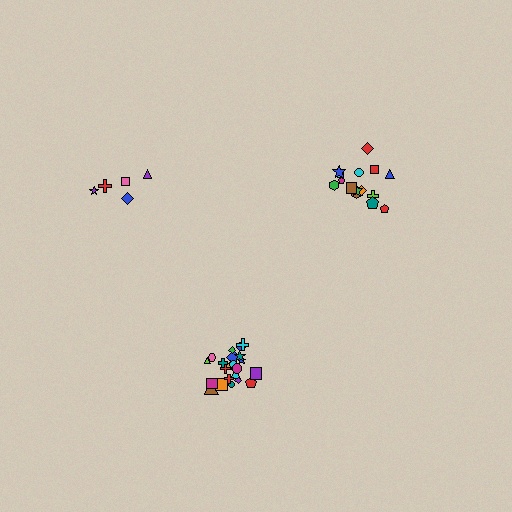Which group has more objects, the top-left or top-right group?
The top-right group.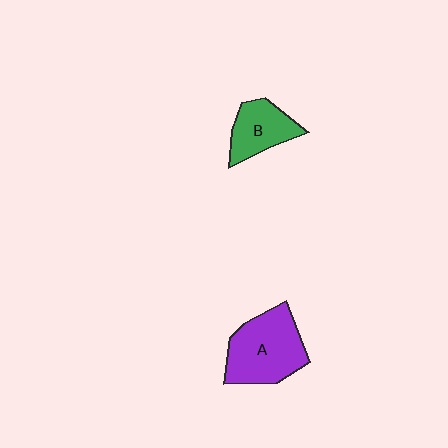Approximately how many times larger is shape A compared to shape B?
Approximately 1.6 times.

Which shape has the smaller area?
Shape B (green).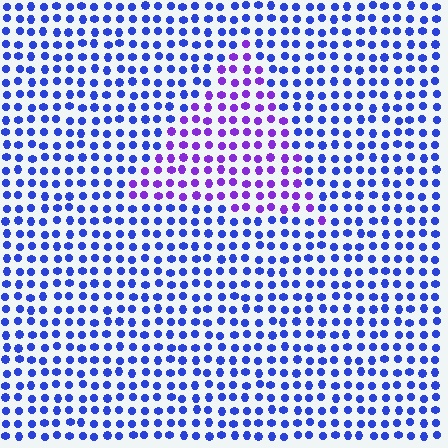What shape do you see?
I see a triangle.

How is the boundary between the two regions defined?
The boundary is defined purely by a slight shift in hue (about 41 degrees). Spacing, size, and orientation are identical on both sides.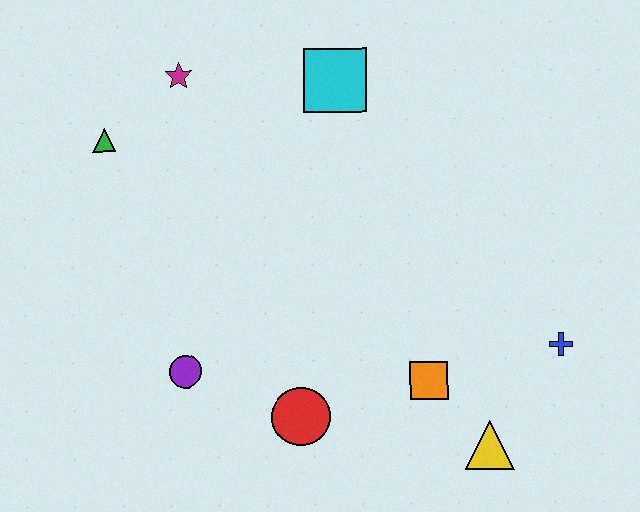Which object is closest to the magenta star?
The green triangle is closest to the magenta star.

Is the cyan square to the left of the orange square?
Yes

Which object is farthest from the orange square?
The green triangle is farthest from the orange square.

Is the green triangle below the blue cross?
No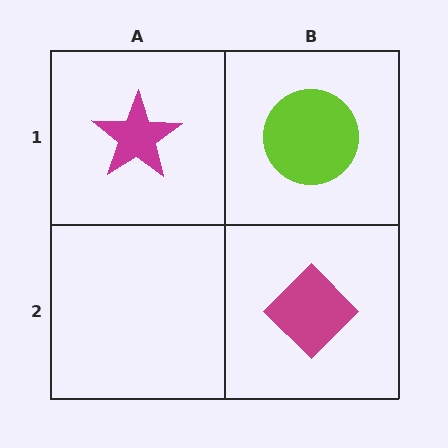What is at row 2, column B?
A magenta diamond.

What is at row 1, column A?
A magenta star.